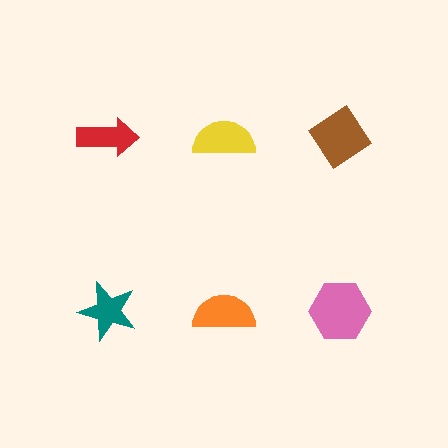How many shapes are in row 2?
3 shapes.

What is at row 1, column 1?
A red arrow.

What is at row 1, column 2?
A yellow semicircle.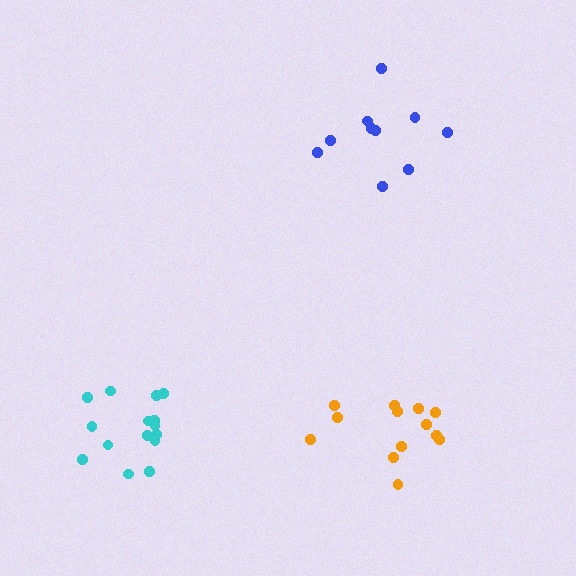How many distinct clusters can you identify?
There are 3 distinct clusters.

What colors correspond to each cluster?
The clusters are colored: orange, blue, cyan.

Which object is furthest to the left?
The cyan cluster is leftmost.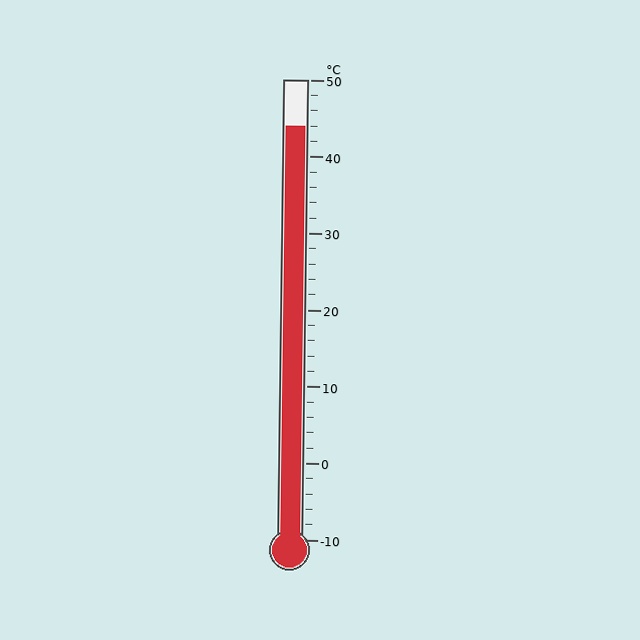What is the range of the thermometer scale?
The thermometer scale ranges from -10°C to 50°C.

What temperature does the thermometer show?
The thermometer shows approximately 44°C.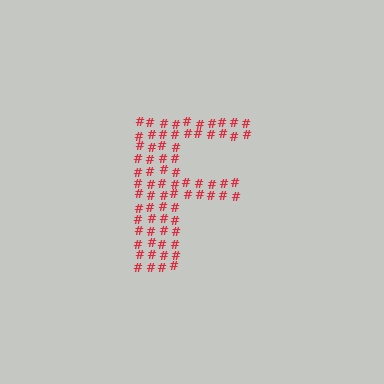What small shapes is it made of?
It is made of small hash symbols.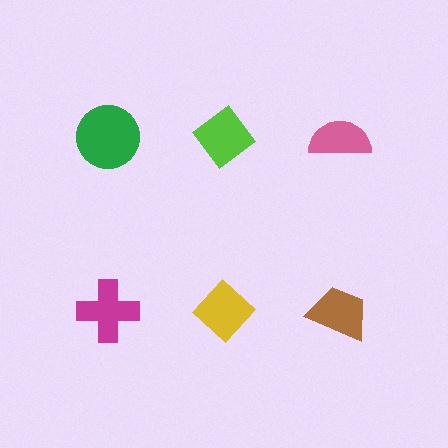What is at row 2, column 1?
A magenta cross.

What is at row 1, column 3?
A pink semicircle.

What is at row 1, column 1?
A green circle.